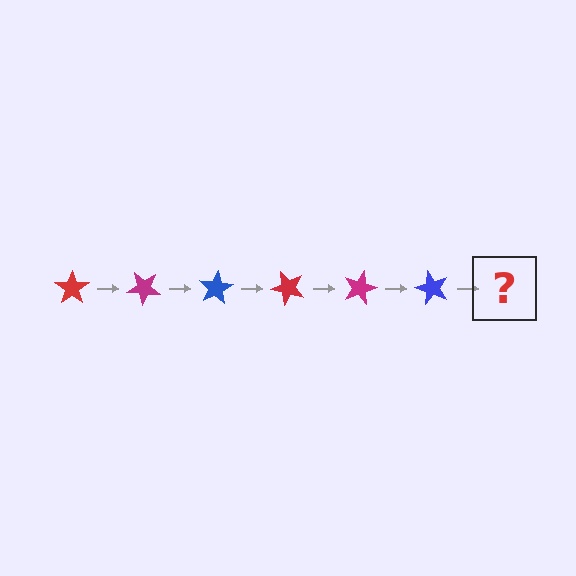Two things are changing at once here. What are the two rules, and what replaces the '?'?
The two rules are that it rotates 40 degrees each step and the color cycles through red, magenta, and blue. The '?' should be a red star, rotated 240 degrees from the start.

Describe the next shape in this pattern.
It should be a red star, rotated 240 degrees from the start.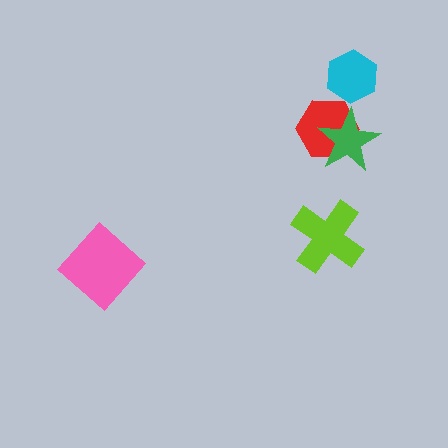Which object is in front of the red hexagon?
The green star is in front of the red hexagon.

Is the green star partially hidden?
No, no other shape covers it.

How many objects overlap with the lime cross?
0 objects overlap with the lime cross.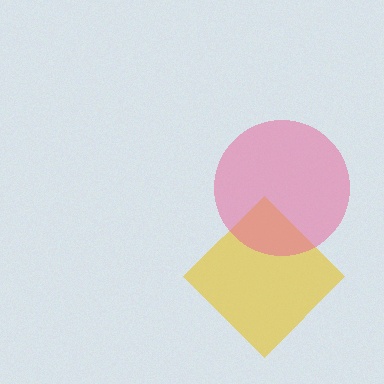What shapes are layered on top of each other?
The layered shapes are: a yellow diamond, a pink circle.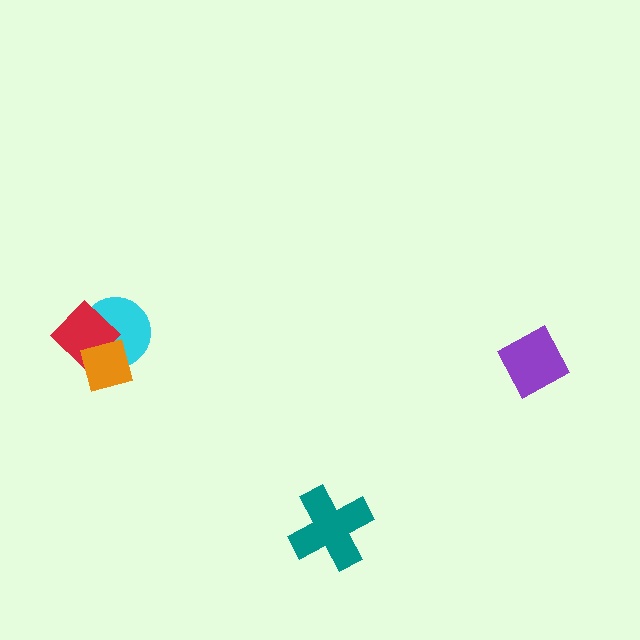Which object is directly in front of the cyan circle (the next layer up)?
The red diamond is directly in front of the cyan circle.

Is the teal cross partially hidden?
No, no other shape covers it.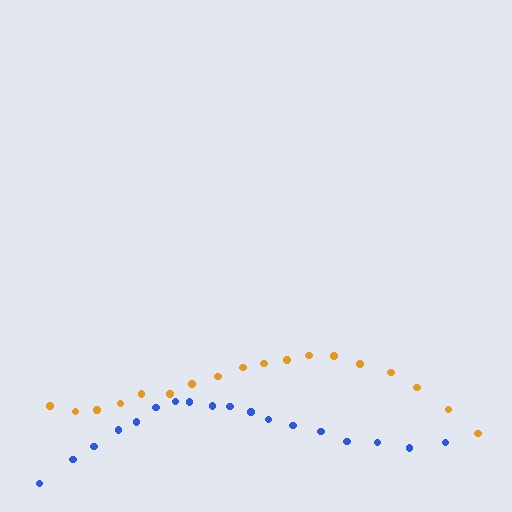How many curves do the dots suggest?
There are 2 distinct paths.